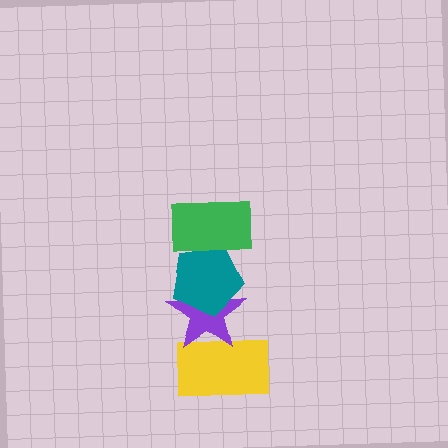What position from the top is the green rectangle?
The green rectangle is 1st from the top.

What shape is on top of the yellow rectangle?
The purple star is on top of the yellow rectangle.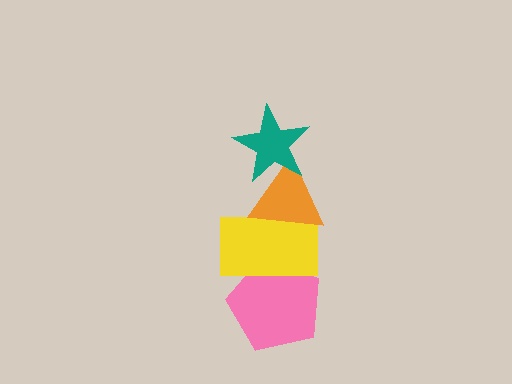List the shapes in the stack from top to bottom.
From top to bottom: the teal star, the orange triangle, the yellow rectangle, the pink pentagon.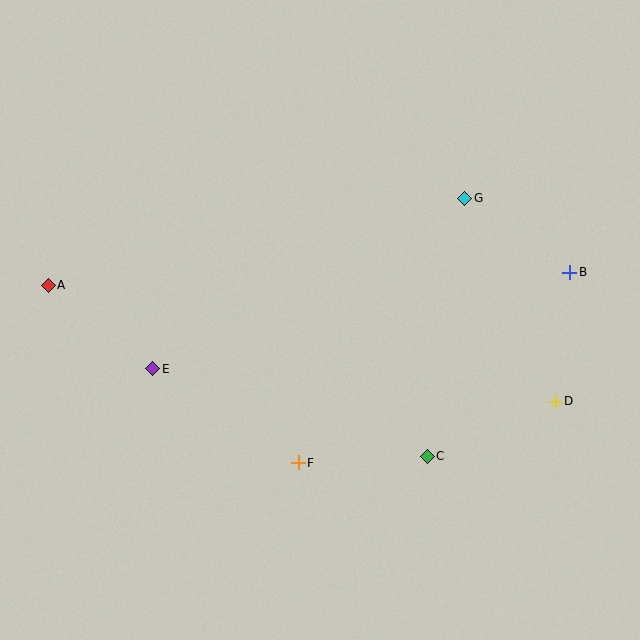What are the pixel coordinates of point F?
Point F is at (298, 463).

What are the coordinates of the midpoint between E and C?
The midpoint between E and C is at (290, 413).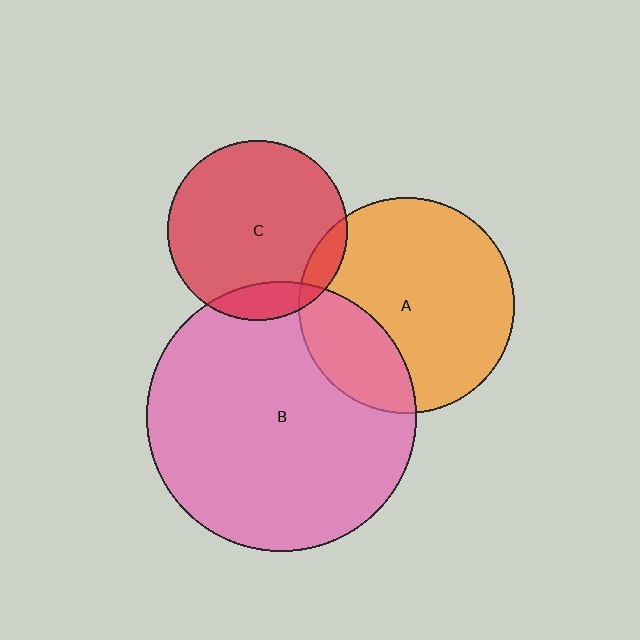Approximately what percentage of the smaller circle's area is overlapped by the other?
Approximately 25%.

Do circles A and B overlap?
Yes.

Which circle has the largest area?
Circle B (pink).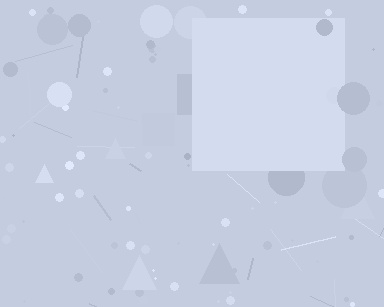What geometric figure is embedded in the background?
A square is embedded in the background.